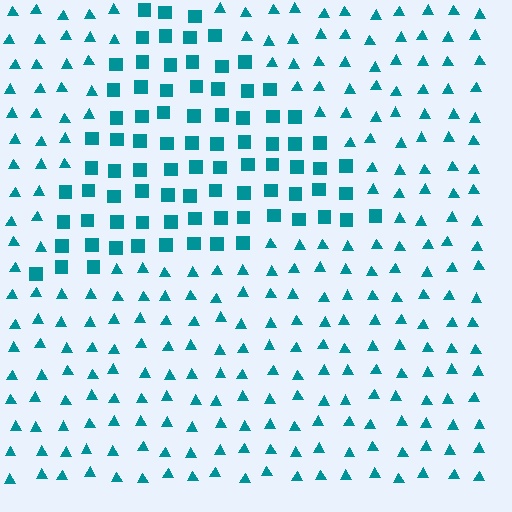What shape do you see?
I see a triangle.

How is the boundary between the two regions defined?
The boundary is defined by a change in element shape: squares inside vs. triangles outside. All elements share the same color and spacing.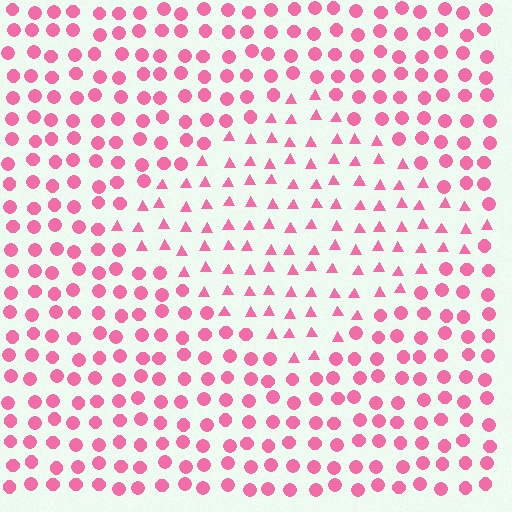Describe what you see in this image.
The image is filled with small pink elements arranged in a uniform grid. A diamond-shaped region contains triangles, while the surrounding area contains circles. The boundary is defined purely by the change in element shape.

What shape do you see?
I see a diamond.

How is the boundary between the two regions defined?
The boundary is defined by a change in element shape: triangles inside vs. circles outside. All elements share the same color and spacing.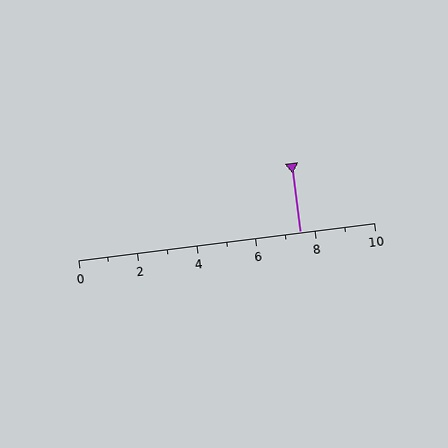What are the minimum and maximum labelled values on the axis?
The axis runs from 0 to 10.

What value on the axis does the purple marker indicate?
The marker indicates approximately 7.5.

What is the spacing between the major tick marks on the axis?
The major ticks are spaced 2 apart.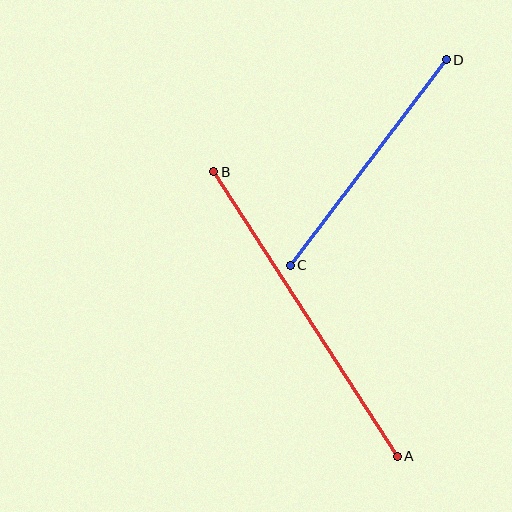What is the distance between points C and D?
The distance is approximately 258 pixels.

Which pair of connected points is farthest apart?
Points A and B are farthest apart.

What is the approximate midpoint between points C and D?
The midpoint is at approximately (368, 162) pixels.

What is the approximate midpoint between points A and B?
The midpoint is at approximately (305, 314) pixels.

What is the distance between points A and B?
The distance is approximately 338 pixels.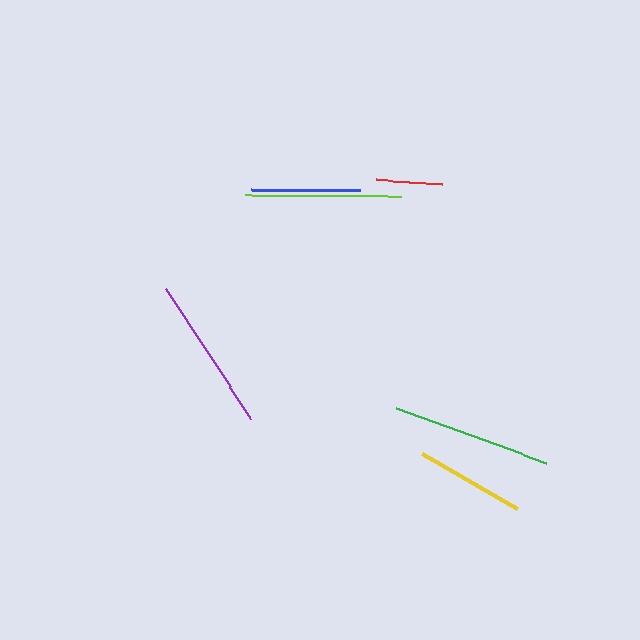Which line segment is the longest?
The green line is the longest at approximately 160 pixels.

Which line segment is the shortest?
The red line is the shortest at approximately 66 pixels.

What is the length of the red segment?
The red segment is approximately 66 pixels long.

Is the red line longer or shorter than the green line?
The green line is longer than the red line.